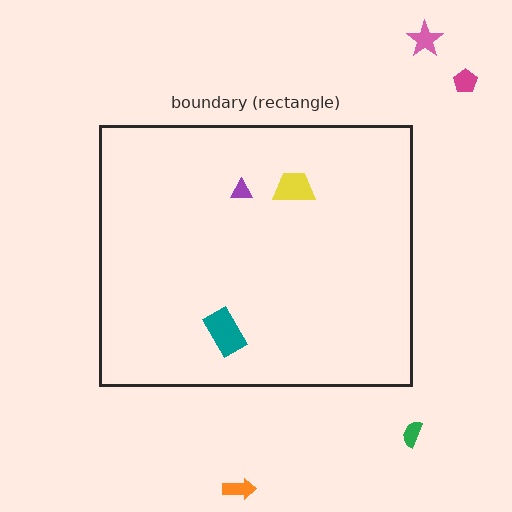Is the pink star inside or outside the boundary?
Outside.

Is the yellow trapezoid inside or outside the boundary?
Inside.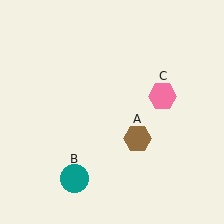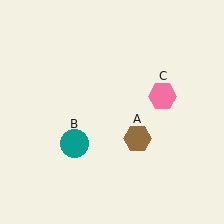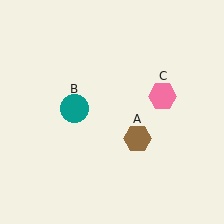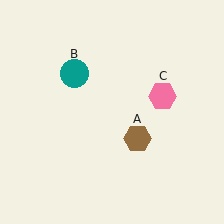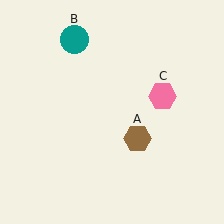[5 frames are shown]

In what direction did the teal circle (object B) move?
The teal circle (object B) moved up.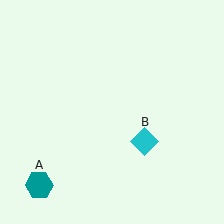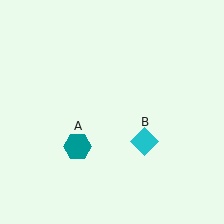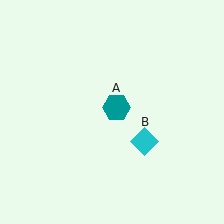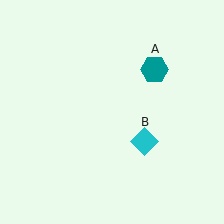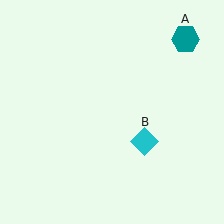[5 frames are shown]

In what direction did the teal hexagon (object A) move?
The teal hexagon (object A) moved up and to the right.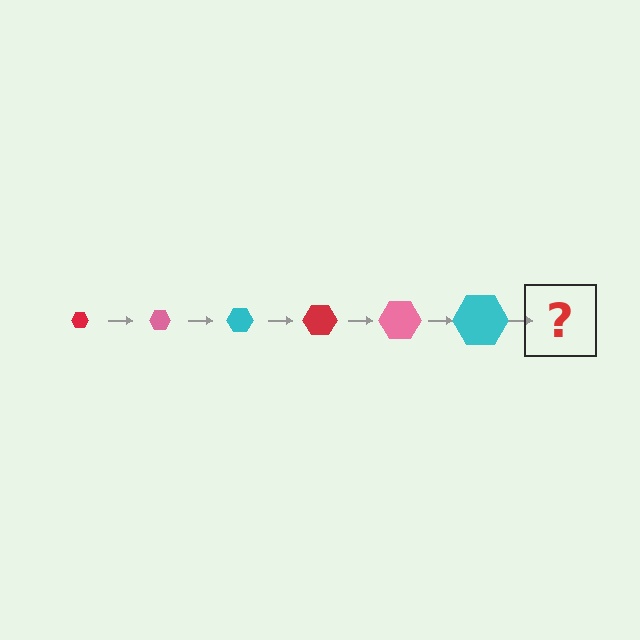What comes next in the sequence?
The next element should be a red hexagon, larger than the previous one.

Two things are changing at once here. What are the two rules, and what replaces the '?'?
The two rules are that the hexagon grows larger each step and the color cycles through red, pink, and cyan. The '?' should be a red hexagon, larger than the previous one.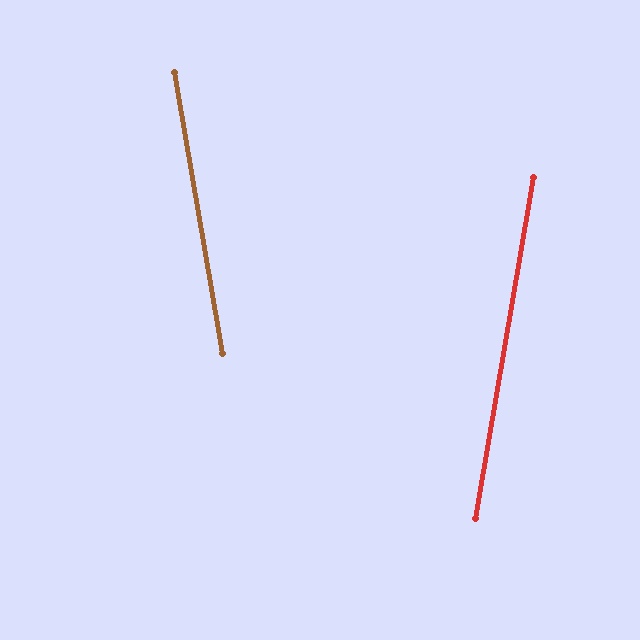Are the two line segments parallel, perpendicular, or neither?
Neither parallel nor perpendicular — they differ by about 19°.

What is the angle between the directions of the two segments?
Approximately 19 degrees.